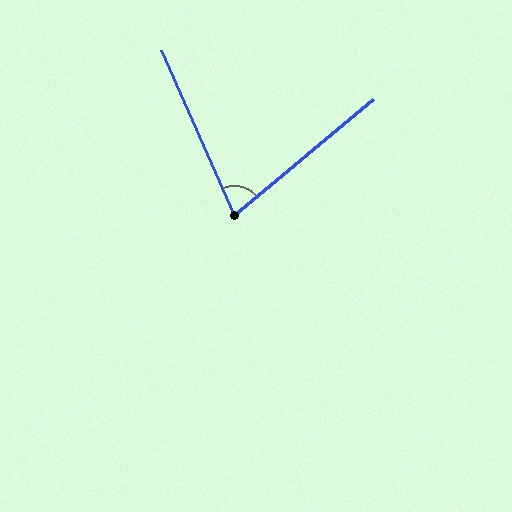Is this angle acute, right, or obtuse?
It is acute.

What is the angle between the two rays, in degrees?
Approximately 74 degrees.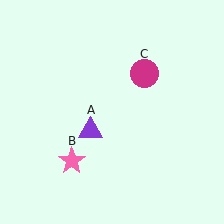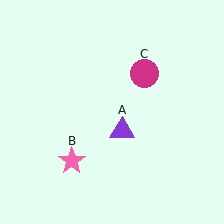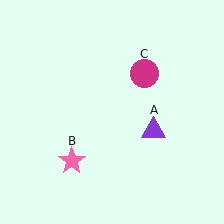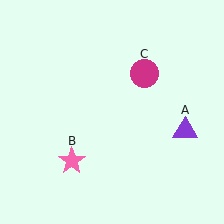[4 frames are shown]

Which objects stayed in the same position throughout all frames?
Pink star (object B) and magenta circle (object C) remained stationary.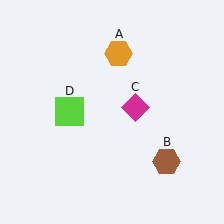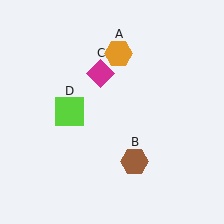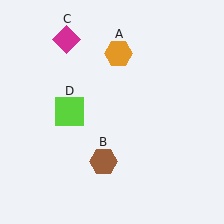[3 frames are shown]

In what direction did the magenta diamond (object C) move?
The magenta diamond (object C) moved up and to the left.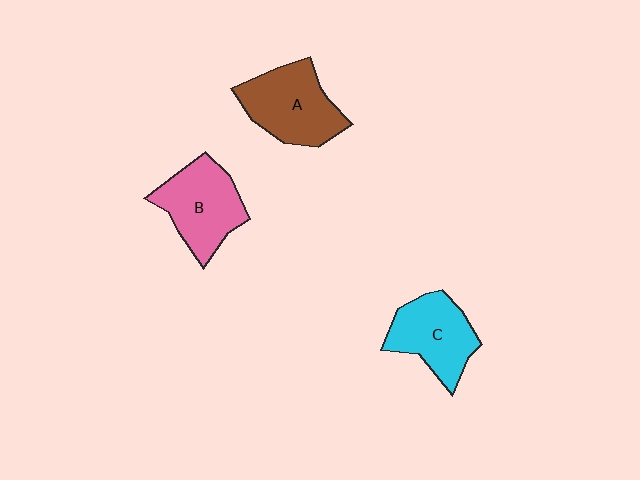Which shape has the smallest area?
Shape C (cyan).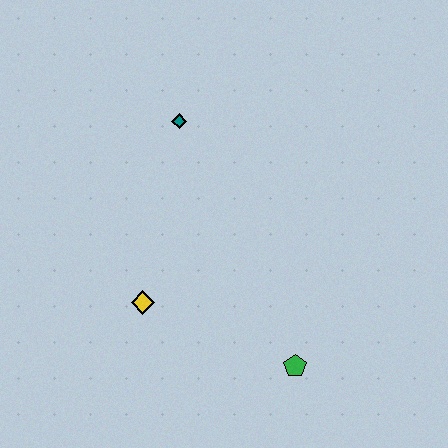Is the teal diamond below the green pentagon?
No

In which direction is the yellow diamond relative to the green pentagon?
The yellow diamond is to the left of the green pentagon.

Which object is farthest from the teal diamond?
The green pentagon is farthest from the teal diamond.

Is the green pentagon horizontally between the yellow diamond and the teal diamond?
No